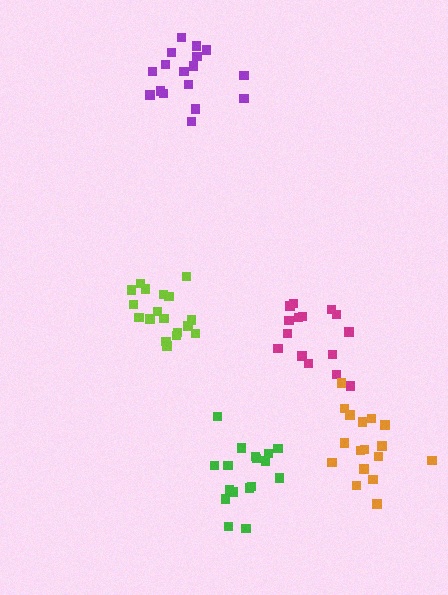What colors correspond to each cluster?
The clusters are colored: magenta, purple, lime, orange, green.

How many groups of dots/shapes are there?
There are 5 groups.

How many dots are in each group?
Group 1: 15 dots, Group 2: 17 dots, Group 3: 18 dots, Group 4: 17 dots, Group 5: 17 dots (84 total).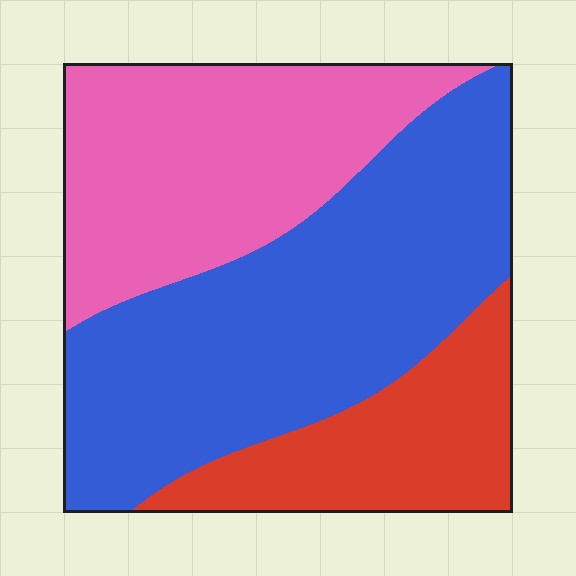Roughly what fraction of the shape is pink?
Pink takes up about one third (1/3) of the shape.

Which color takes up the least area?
Red, at roughly 20%.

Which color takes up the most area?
Blue, at roughly 50%.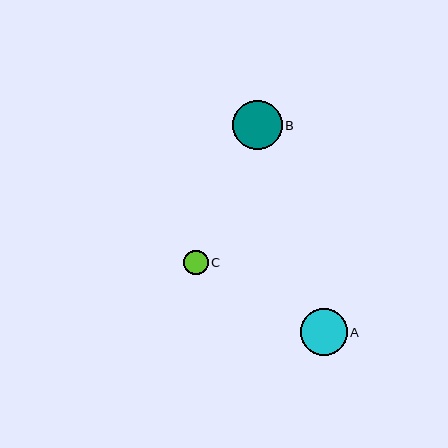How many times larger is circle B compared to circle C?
Circle B is approximately 2.0 times the size of circle C.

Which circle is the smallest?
Circle C is the smallest with a size of approximately 25 pixels.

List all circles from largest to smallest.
From largest to smallest: B, A, C.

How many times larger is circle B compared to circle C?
Circle B is approximately 2.0 times the size of circle C.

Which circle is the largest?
Circle B is the largest with a size of approximately 49 pixels.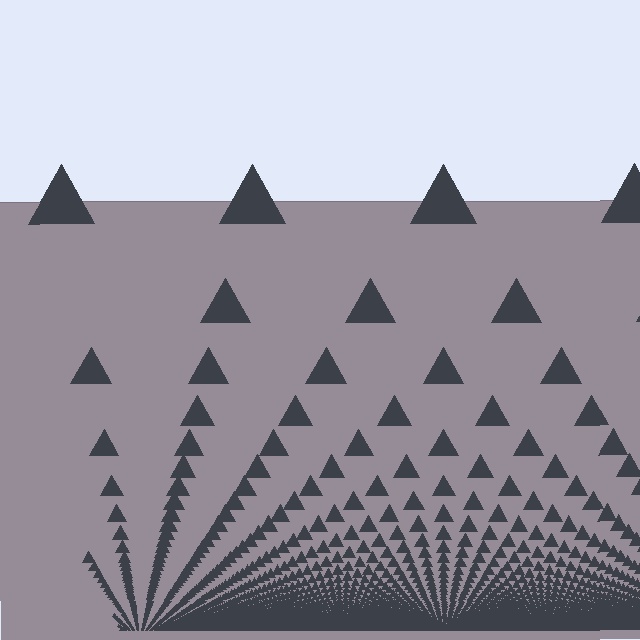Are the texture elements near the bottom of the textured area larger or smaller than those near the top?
Smaller. The gradient is inverted — elements near the bottom are smaller and denser.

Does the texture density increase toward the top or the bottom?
Density increases toward the bottom.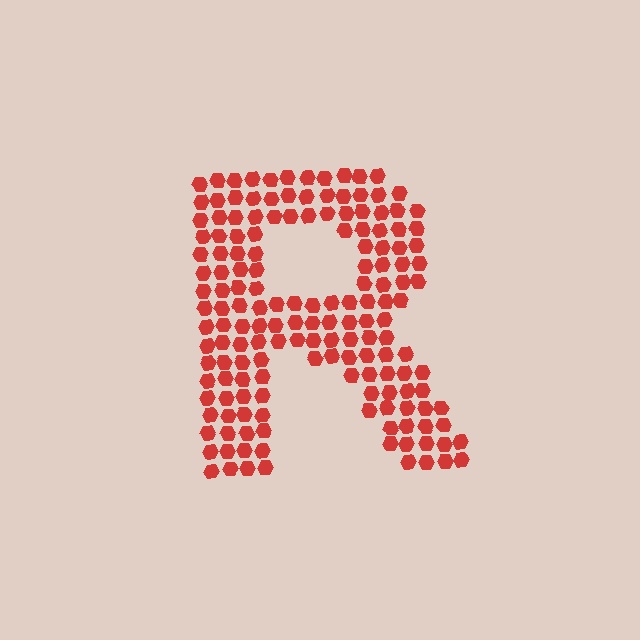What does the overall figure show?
The overall figure shows the letter R.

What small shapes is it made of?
It is made of small hexagons.